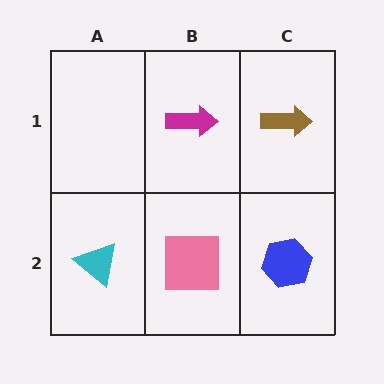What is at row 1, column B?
A magenta arrow.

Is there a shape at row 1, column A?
No, that cell is empty.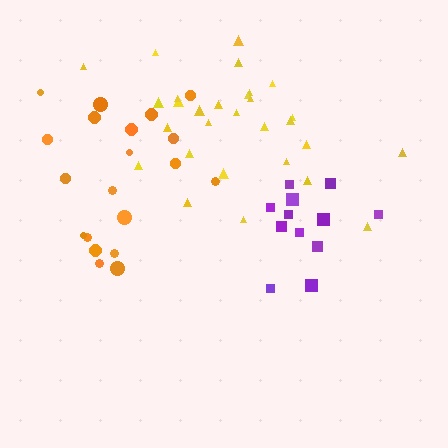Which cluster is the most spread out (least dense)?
Purple.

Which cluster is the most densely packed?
Orange.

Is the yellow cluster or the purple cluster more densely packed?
Yellow.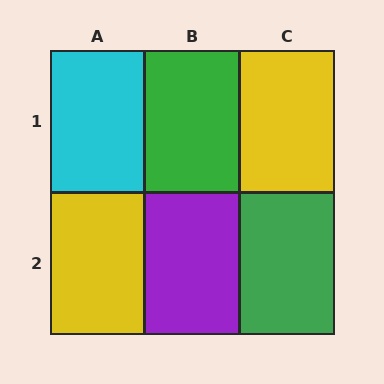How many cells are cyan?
1 cell is cyan.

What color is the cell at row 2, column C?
Green.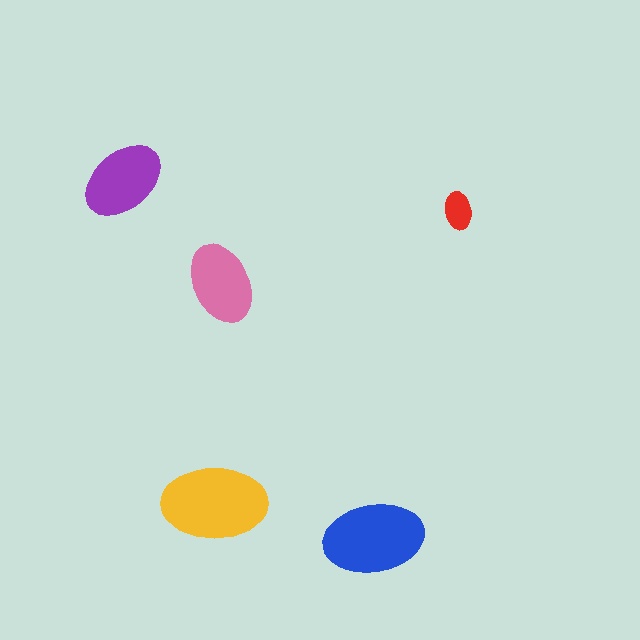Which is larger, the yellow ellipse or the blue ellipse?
The yellow one.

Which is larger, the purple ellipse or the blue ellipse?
The blue one.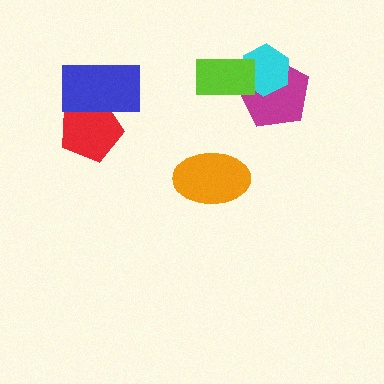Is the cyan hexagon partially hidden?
Yes, it is partially covered by another shape.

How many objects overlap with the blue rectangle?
1 object overlaps with the blue rectangle.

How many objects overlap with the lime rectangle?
2 objects overlap with the lime rectangle.